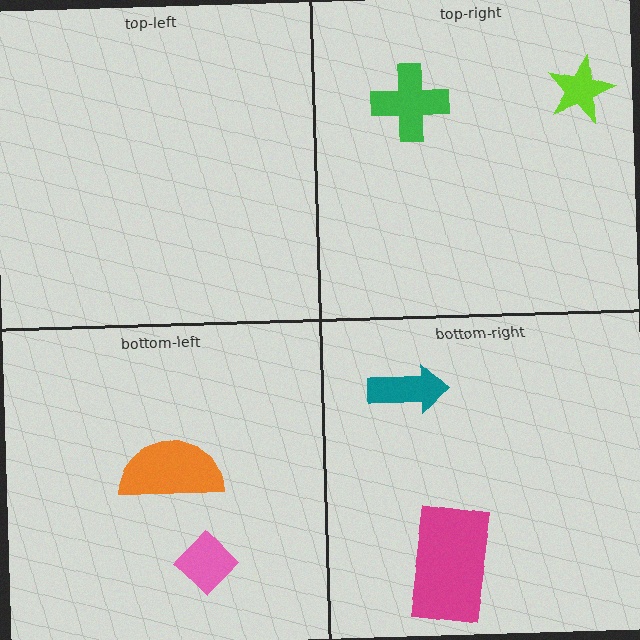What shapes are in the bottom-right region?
The teal arrow, the magenta rectangle.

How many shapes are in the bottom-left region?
2.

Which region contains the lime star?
The top-right region.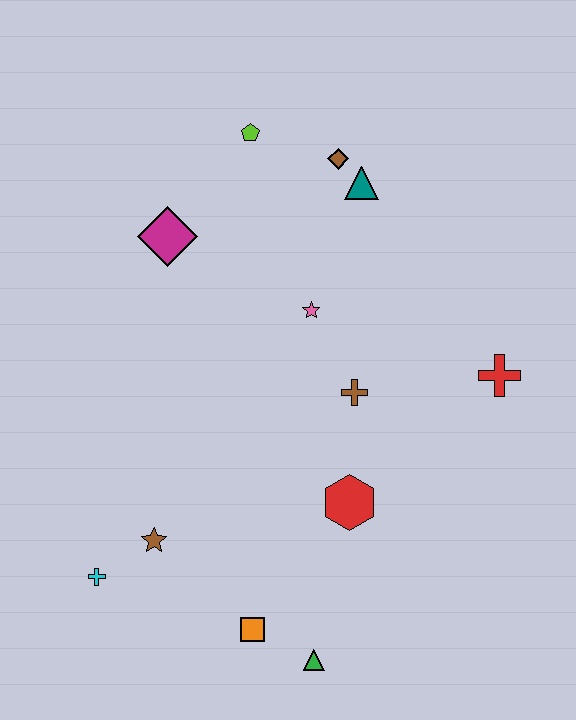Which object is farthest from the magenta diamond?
The green triangle is farthest from the magenta diamond.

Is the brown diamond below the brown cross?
No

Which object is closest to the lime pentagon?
The brown diamond is closest to the lime pentagon.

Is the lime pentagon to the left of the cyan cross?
No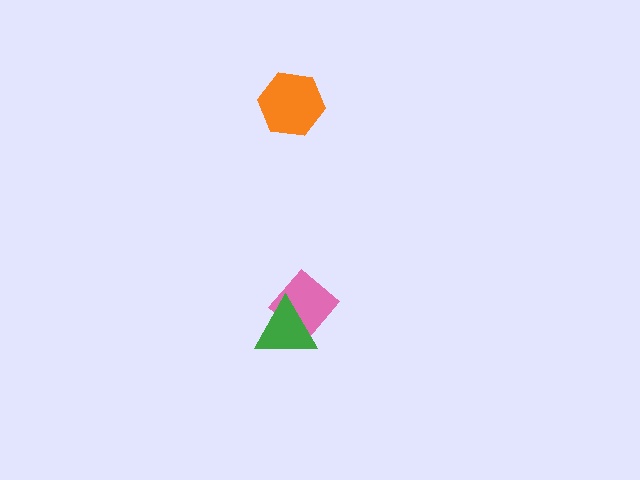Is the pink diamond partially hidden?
Yes, it is partially covered by another shape.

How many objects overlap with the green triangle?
1 object overlaps with the green triangle.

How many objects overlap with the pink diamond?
1 object overlaps with the pink diamond.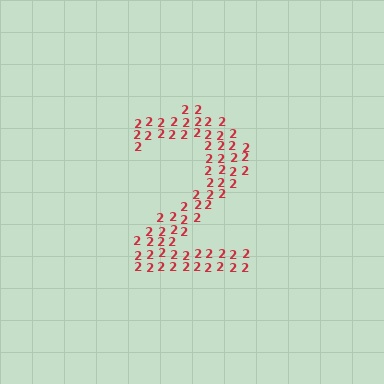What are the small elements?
The small elements are digit 2's.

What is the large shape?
The large shape is the digit 2.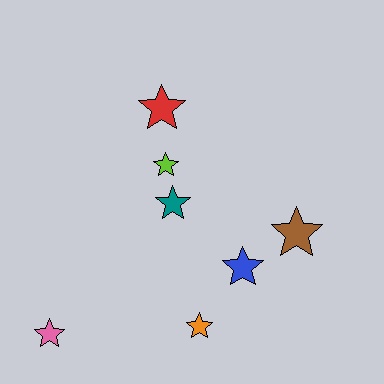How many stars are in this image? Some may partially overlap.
There are 7 stars.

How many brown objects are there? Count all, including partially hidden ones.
There is 1 brown object.